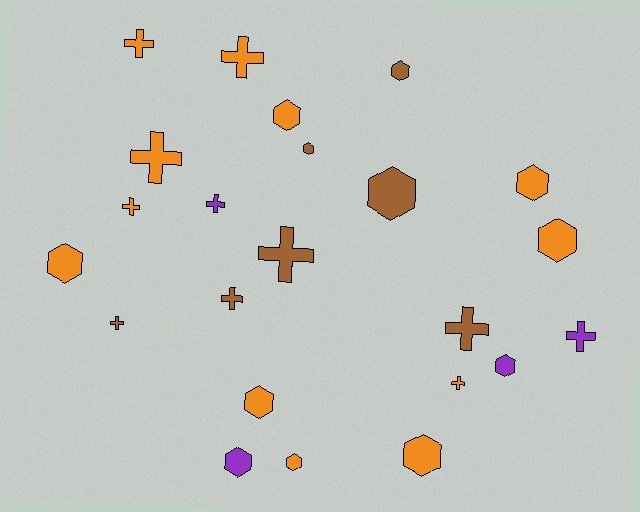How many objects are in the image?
There are 23 objects.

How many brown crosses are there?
There are 4 brown crosses.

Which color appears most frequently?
Orange, with 12 objects.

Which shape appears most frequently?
Hexagon, with 12 objects.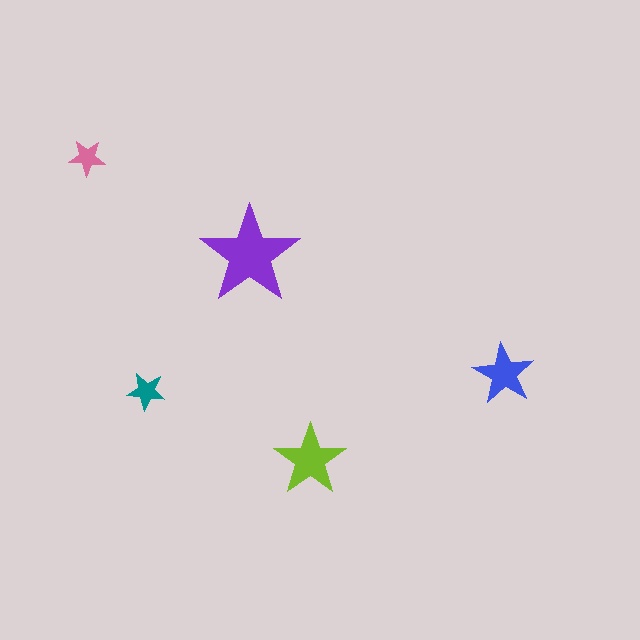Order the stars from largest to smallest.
the purple one, the lime one, the blue one, the teal one, the pink one.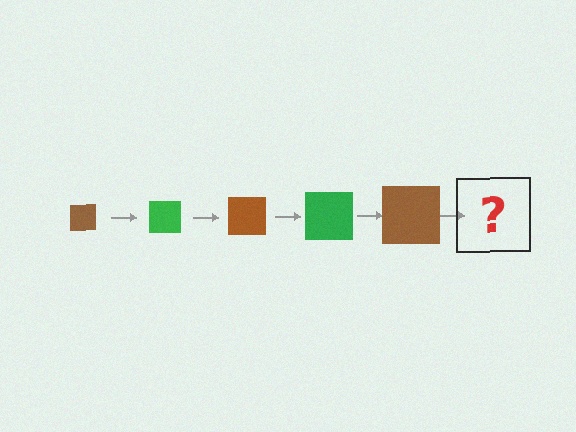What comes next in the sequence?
The next element should be a green square, larger than the previous one.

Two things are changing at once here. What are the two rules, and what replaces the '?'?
The two rules are that the square grows larger each step and the color cycles through brown and green. The '?' should be a green square, larger than the previous one.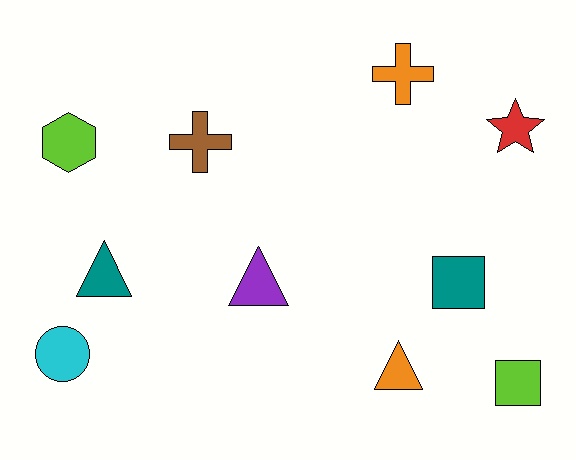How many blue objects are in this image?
There are no blue objects.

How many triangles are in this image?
There are 3 triangles.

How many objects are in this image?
There are 10 objects.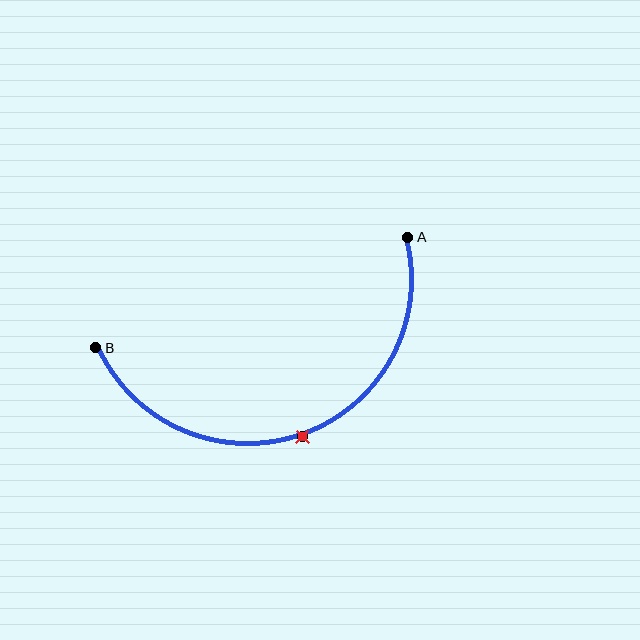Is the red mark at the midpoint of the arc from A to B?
Yes. The red mark lies on the arc at equal arc-length from both A and B — it is the arc midpoint.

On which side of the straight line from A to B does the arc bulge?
The arc bulges below the straight line connecting A and B.